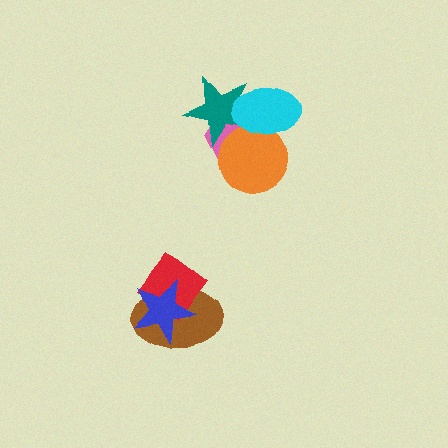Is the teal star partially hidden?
Yes, it is partially covered by another shape.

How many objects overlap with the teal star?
3 objects overlap with the teal star.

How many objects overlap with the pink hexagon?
3 objects overlap with the pink hexagon.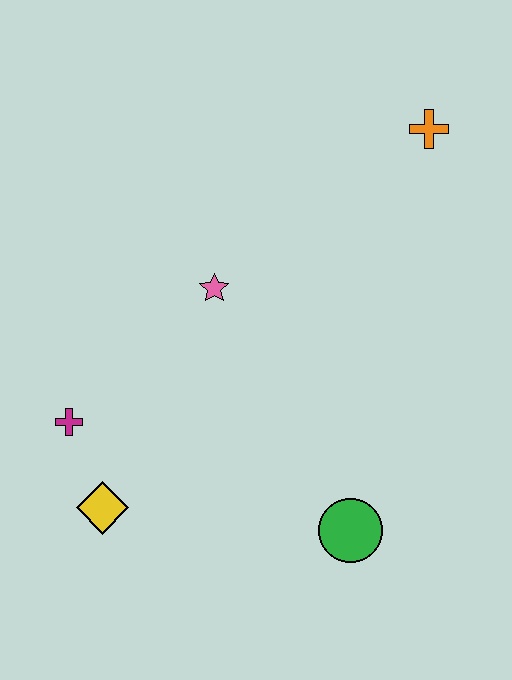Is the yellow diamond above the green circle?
Yes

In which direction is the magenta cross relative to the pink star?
The magenta cross is to the left of the pink star.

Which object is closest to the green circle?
The yellow diamond is closest to the green circle.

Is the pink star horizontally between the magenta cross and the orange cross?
Yes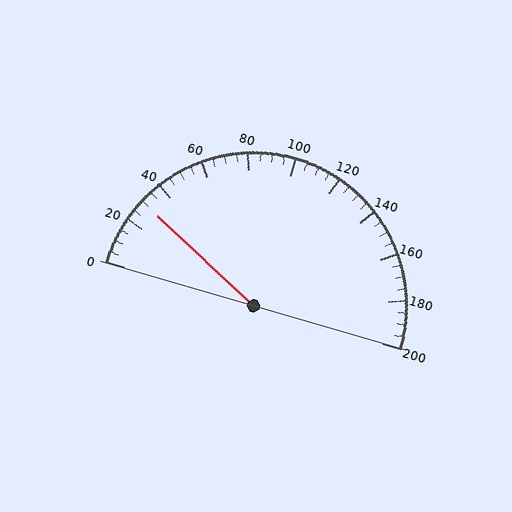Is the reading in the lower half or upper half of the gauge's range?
The reading is in the lower half of the range (0 to 200).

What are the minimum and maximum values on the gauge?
The gauge ranges from 0 to 200.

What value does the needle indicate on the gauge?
The needle indicates approximately 30.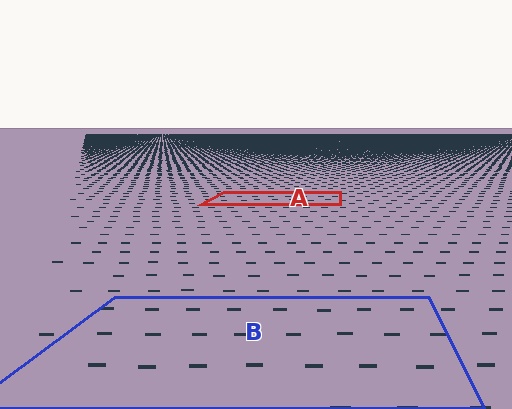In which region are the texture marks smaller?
The texture marks are smaller in region A, because it is farther away.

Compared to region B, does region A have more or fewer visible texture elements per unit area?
Region A has more texture elements per unit area — they are packed more densely because it is farther away.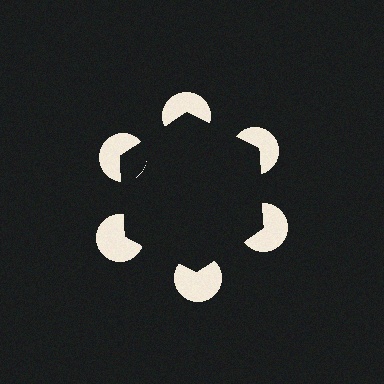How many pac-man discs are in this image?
There are 6 — one at each vertex of the illusory hexagon.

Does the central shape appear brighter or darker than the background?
It typically appears slightly darker than the background, even though no actual brightness change is drawn.